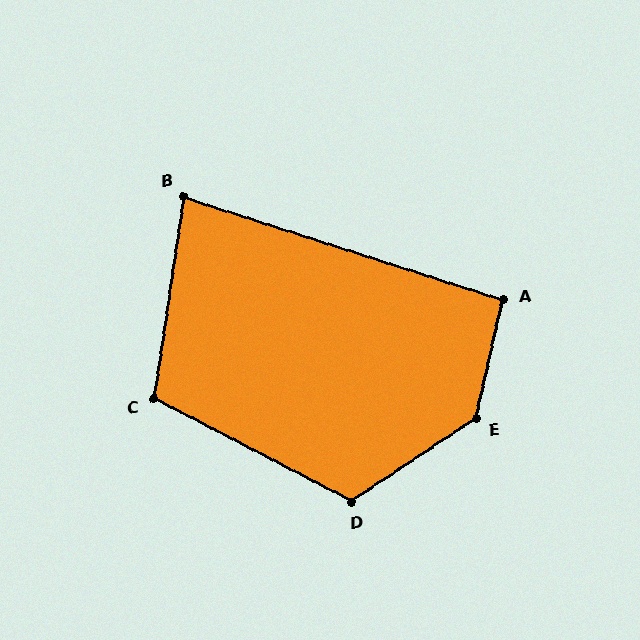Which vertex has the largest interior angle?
E, at approximately 137 degrees.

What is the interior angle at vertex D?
Approximately 119 degrees (obtuse).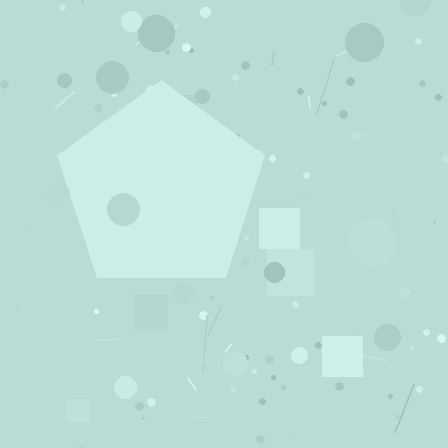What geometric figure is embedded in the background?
A pentagon is embedded in the background.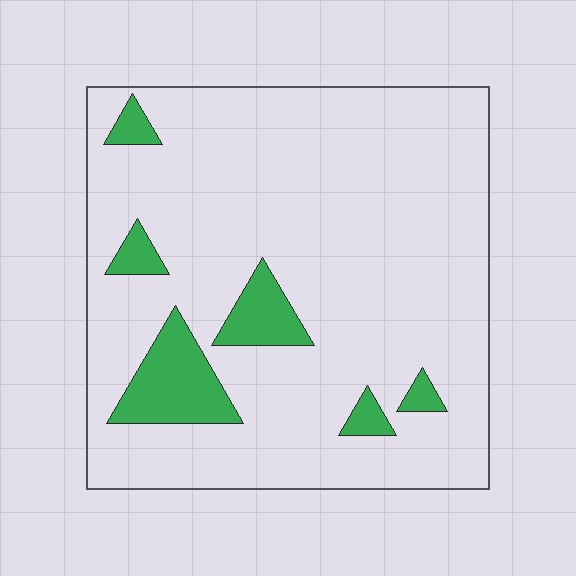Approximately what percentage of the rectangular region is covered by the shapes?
Approximately 10%.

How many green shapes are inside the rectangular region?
6.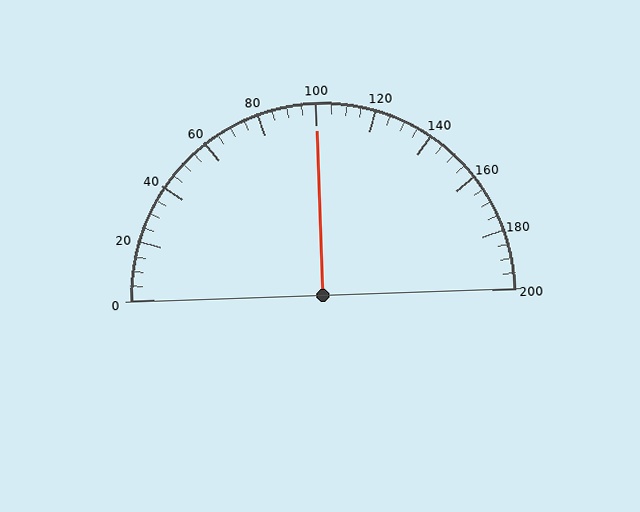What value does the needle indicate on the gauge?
The needle indicates approximately 100.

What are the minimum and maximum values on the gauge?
The gauge ranges from 0 to 200.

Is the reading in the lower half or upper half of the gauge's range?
The reading is in the upper half of the range (0 to 200).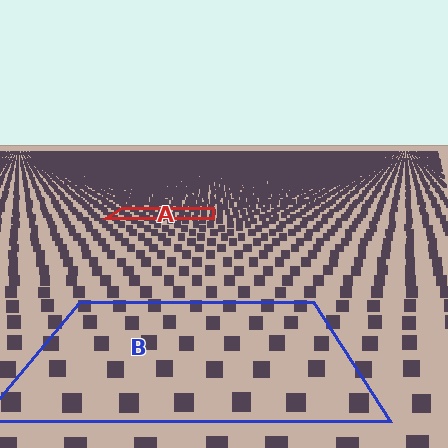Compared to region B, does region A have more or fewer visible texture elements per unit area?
Region A has more texture elements per unit area — they are packed more densely because it is farther away.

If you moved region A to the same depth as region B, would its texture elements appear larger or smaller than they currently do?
They would appear larger. At a closer depth, the same texture elements are projected at a bigger on-screen size.